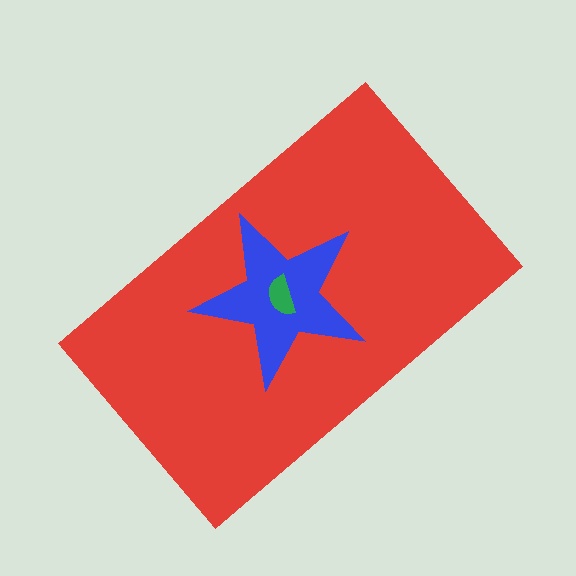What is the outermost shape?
The red rectangle.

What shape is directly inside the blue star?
The green semicircle.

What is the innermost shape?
The green semicircle.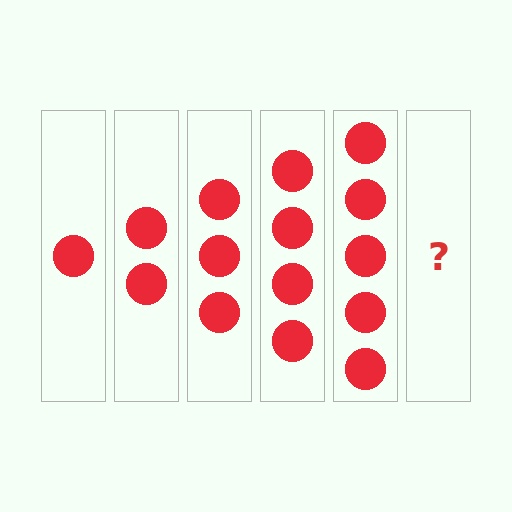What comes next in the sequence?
The next element should be 6 circles.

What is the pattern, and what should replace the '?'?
The pattern is that each step adds one more circle. The '?' should be 6 circles.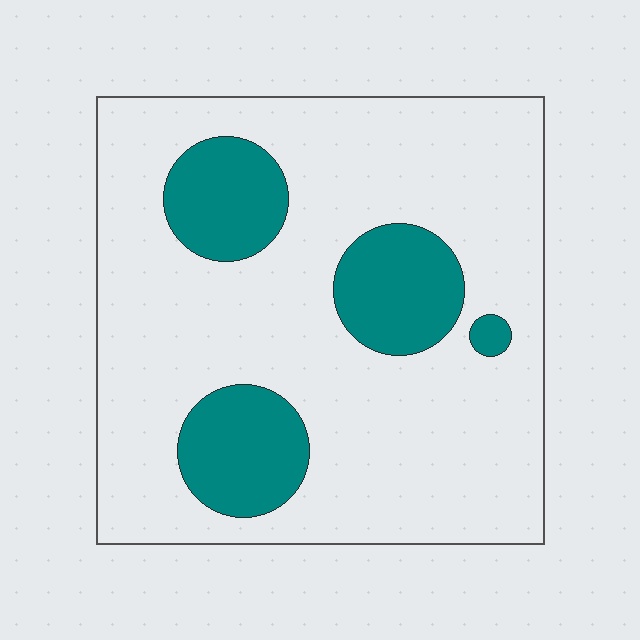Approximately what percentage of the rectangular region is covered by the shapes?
Approximately 20%.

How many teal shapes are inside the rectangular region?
4.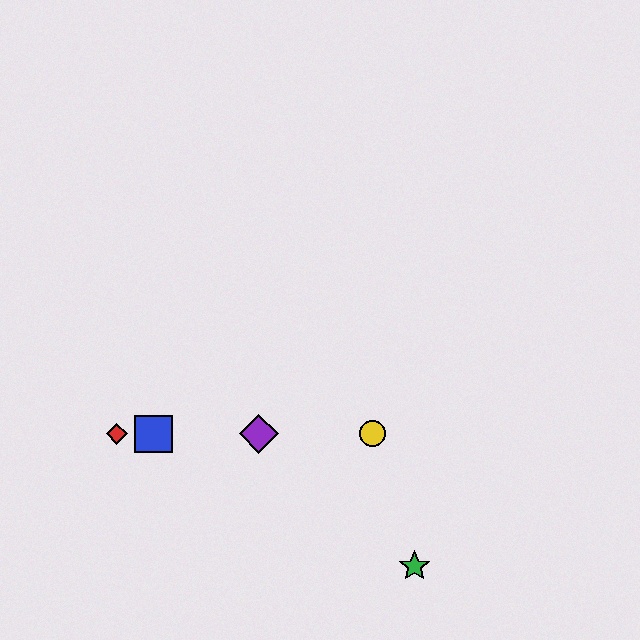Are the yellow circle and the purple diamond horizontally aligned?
Yes, both are at y≈434.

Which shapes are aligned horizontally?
The red diamond, the blue square, the yellow circle, the purple diamond are aligned horizontally.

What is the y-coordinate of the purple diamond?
The purple diamond is at y≈434.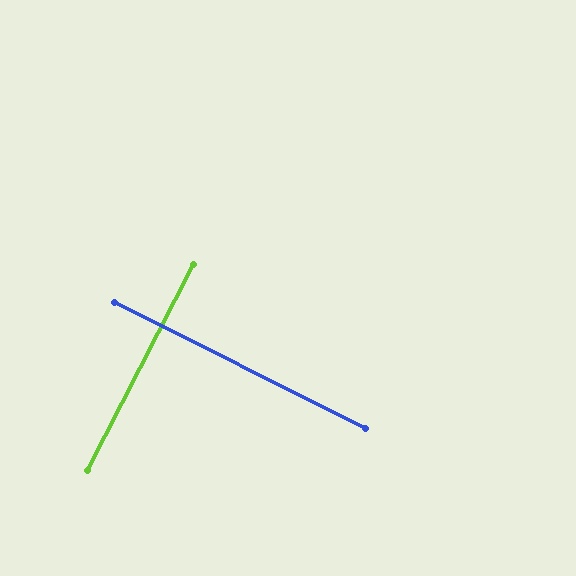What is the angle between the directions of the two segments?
Approximately 89 degrees.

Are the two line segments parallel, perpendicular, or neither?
Perpendicular — they meet at approximately 89°.